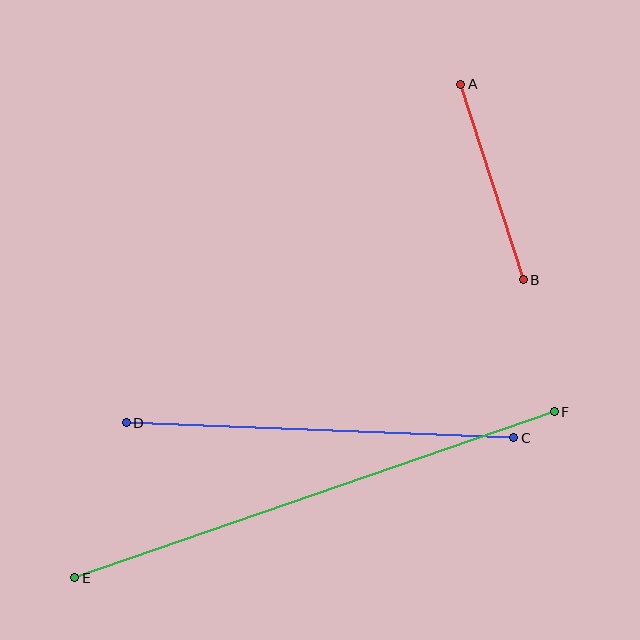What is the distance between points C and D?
The distance is approximately 388 pixels.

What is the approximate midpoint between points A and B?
The midpoint is at approximately (492, 182) pixels.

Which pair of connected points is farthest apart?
Points E and F are farthest apart.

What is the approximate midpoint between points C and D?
The midpoint is at approximately (320, 430) pixels.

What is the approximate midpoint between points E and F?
The midpoint is at approximately (314, 495) pixels.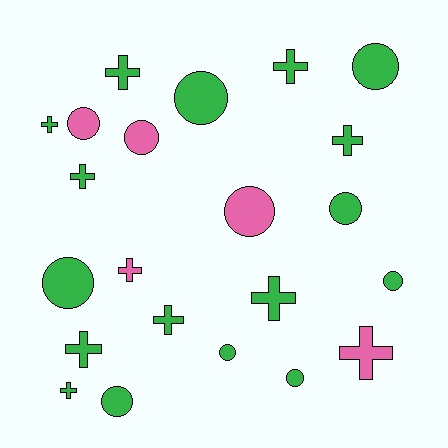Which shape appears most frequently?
Circle, with 11 objects.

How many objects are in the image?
There are 22 objects.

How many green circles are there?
There are 8 green circles.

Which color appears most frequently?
Green, with 17 objects.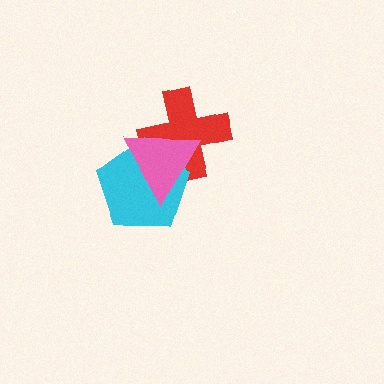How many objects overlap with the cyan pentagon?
2 objects overlap with the cyan pentagon.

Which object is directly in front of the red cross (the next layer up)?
The cyan pentagon is directly in front of the red cross.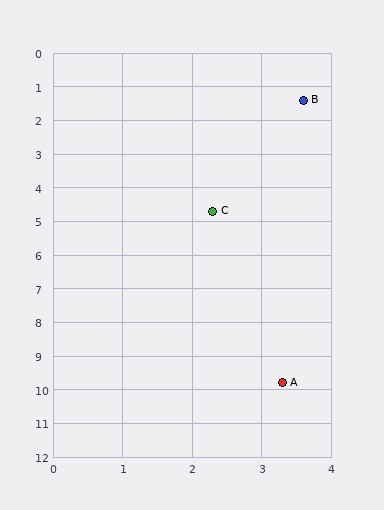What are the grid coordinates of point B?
Point B is at approximately (3.6, 1.4).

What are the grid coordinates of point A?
Point A is at approximately (3.3, 9.8).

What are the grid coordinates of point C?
Point C is at approximately (2.3, 4.7).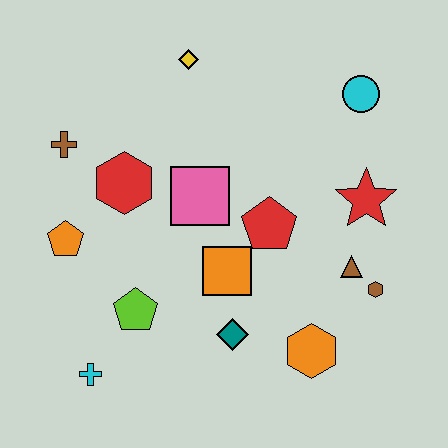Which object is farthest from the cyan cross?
The cyan circle is farthest from the cyan cross.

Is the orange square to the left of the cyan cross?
No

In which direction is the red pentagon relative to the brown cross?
The red pentagon is to the right of the brown cross.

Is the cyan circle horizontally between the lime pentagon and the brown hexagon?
Yes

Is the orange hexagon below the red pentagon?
Yes